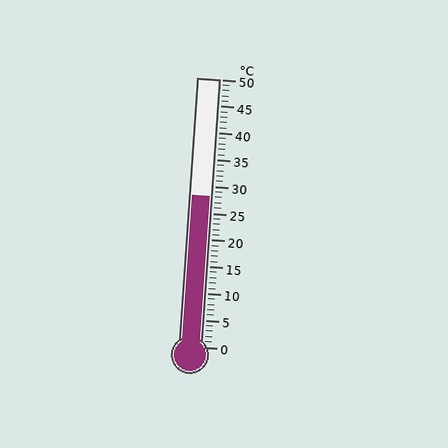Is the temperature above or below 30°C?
The temperature is below 30°C.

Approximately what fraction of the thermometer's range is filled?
The thermometer is filled to approximately 55% of its range.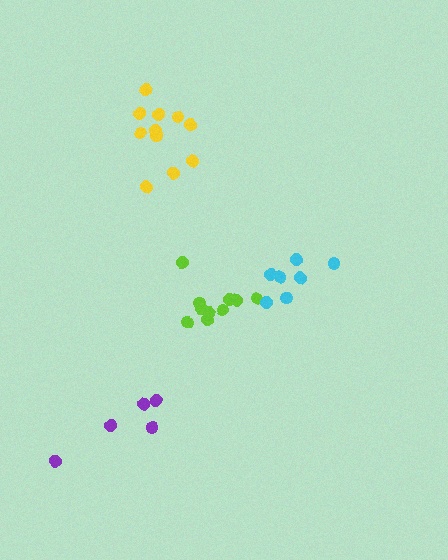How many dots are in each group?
Group 1: 11 dots, Group 2: 10 dots, Group 3: 7 dots, Group 4: 5 dots (33 total).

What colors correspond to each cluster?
The clusters are colored: yellow, lime, cyan, purple.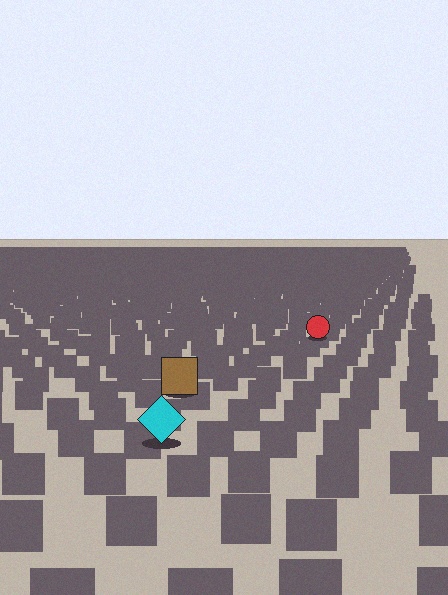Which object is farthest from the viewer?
The red circle is farthest from the viewer. It appears smaller and the ground texture around it is denser.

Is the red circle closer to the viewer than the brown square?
No. The brown square is closer — you can tell from the texture gradient: the ground texture is coarser near it.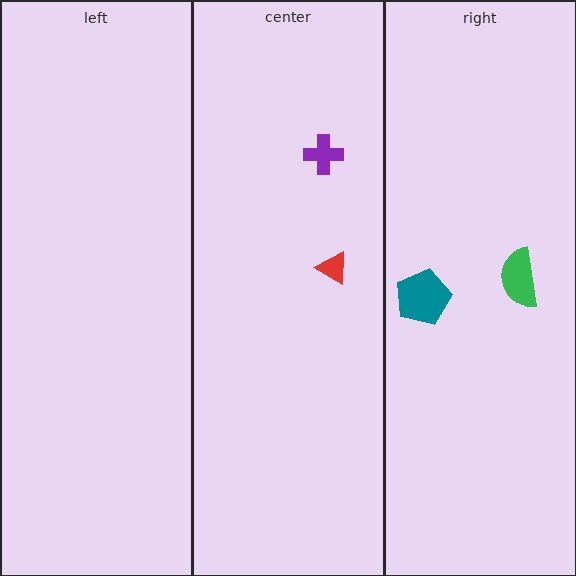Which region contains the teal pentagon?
The right region.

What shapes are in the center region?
The red triangle, the purple cross.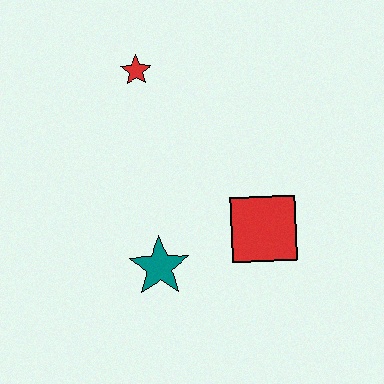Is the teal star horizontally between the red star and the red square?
Yes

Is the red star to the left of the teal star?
Yes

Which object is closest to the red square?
The teal star is closest to the red square.